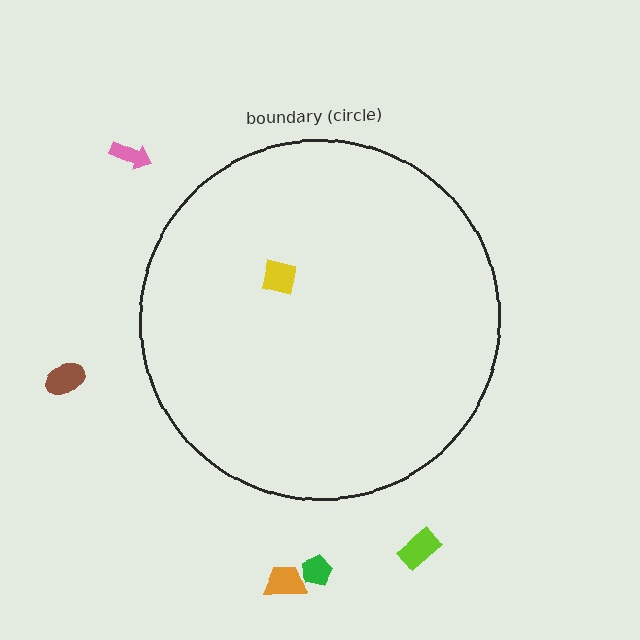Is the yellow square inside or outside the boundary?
Inside.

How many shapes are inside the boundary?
1 inside, 5 outside.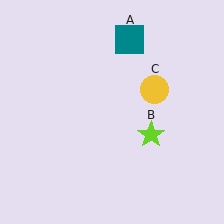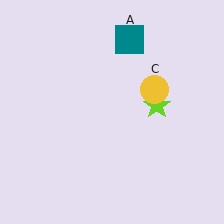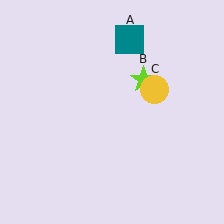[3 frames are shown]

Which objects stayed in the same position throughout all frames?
Teal square (object A) and yellow circle (object C) remained stationary.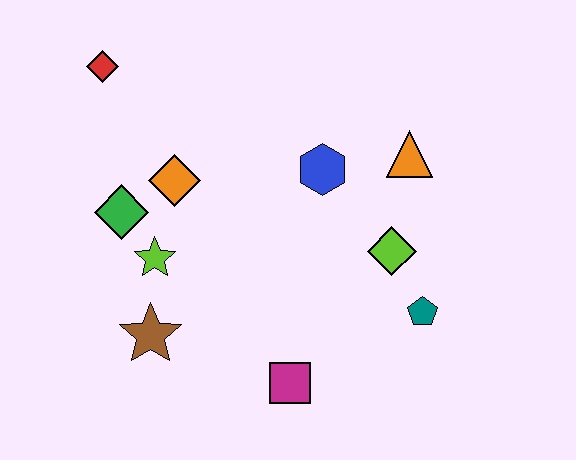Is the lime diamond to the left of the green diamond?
No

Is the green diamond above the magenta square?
Yes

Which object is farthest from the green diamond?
The teal pentagon is farthest from the green diamond.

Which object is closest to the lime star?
The green diamond is closest to the lime star.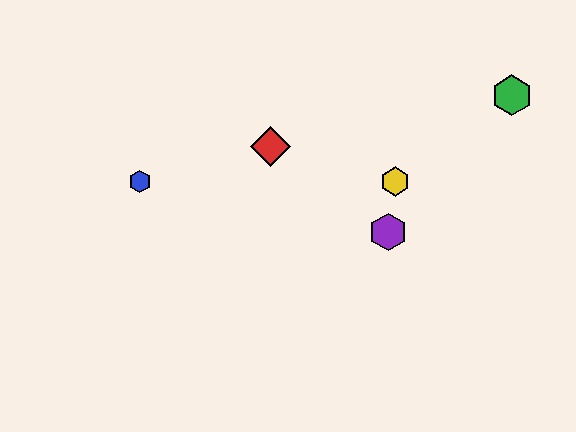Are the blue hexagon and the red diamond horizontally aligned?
No, the blue hexagon is at y≈182 and the red diamond is at y≈147.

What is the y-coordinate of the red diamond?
The red diamond is at y≈147.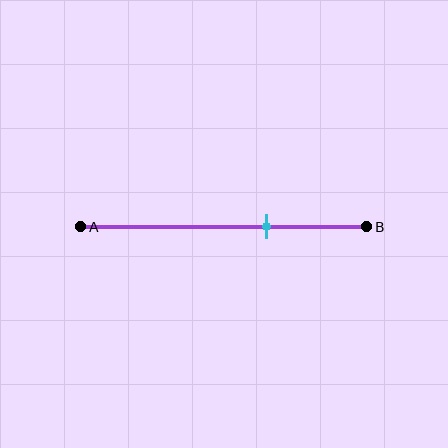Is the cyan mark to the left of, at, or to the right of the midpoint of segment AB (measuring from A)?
The cyan mark is to the right of the midpoint of segment AB.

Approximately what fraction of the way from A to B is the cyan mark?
The cyan mark is approximately 65% of the way from A to B.